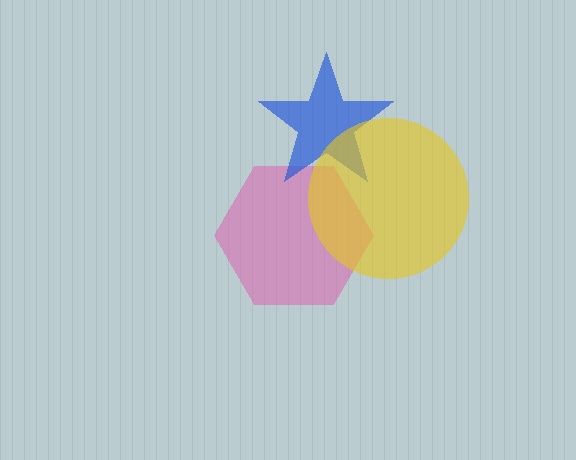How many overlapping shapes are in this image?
There are 3 overlapping shapes in the image.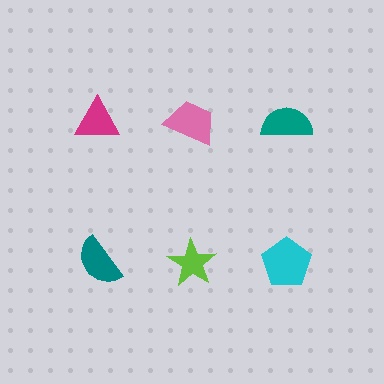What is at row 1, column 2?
A pink trapezoid.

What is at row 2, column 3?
A cyan pentagon.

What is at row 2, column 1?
A teal semicircle.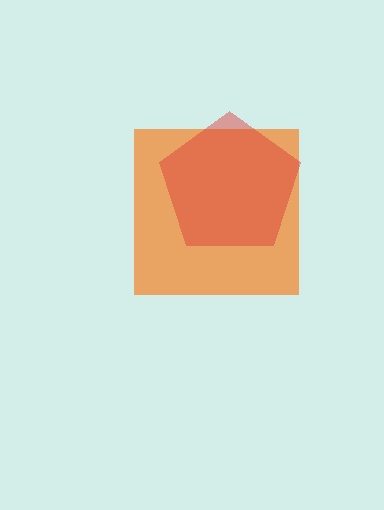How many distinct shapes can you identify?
There are 2 distinct shapes: an orange square, a red pentagon.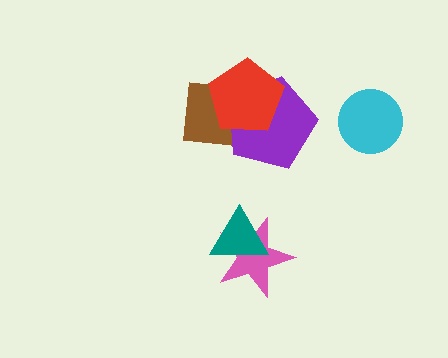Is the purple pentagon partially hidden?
Yes, it is partially covered by another shape.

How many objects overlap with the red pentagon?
2 objects overlap with the red pentagon.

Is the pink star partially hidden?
Yes, it is partially covered by another shape.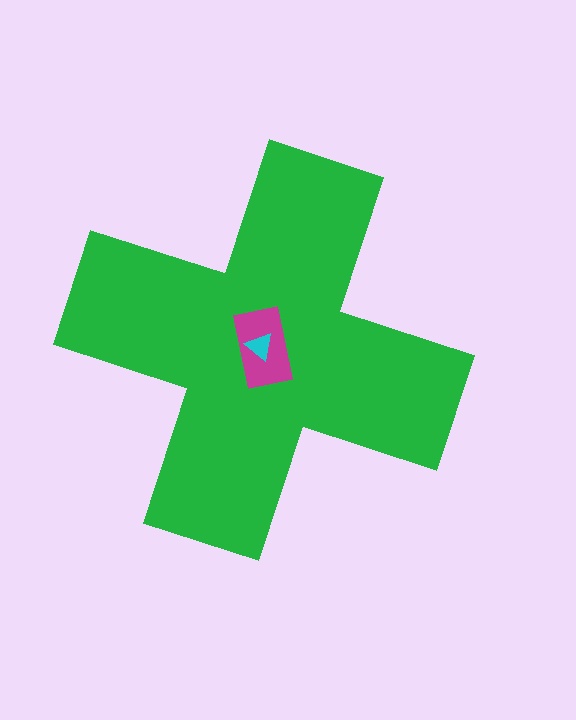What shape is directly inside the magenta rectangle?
The cyan triangle.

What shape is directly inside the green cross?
The magenta rectangle.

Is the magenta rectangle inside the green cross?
Yes.